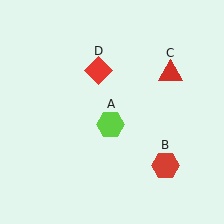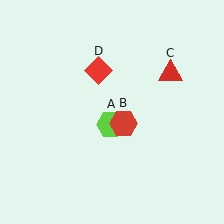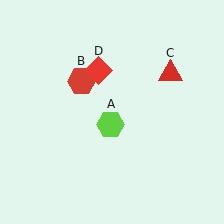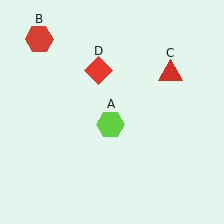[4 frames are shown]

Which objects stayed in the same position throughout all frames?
Lime hexagon (object A) and red triangle (object C) and red diamond (object D) remained stationary.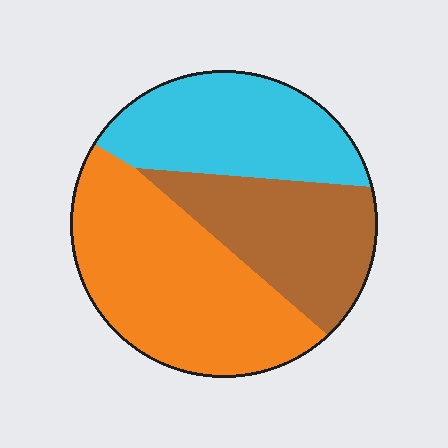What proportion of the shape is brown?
Brown takes up between a quarter and a half of the shape.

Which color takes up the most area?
Orange, at roughly 45%.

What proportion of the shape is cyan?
Cyan takes up between a sixth and a third of the shape.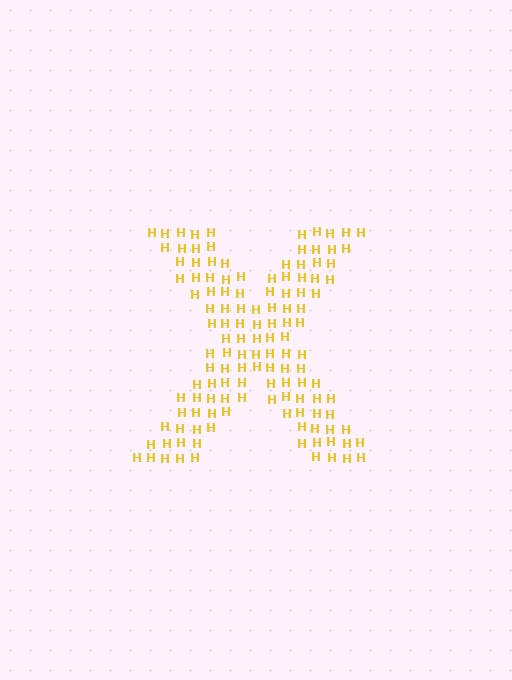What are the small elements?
The small elements are letter H's.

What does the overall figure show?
The overall figure shows the letter X.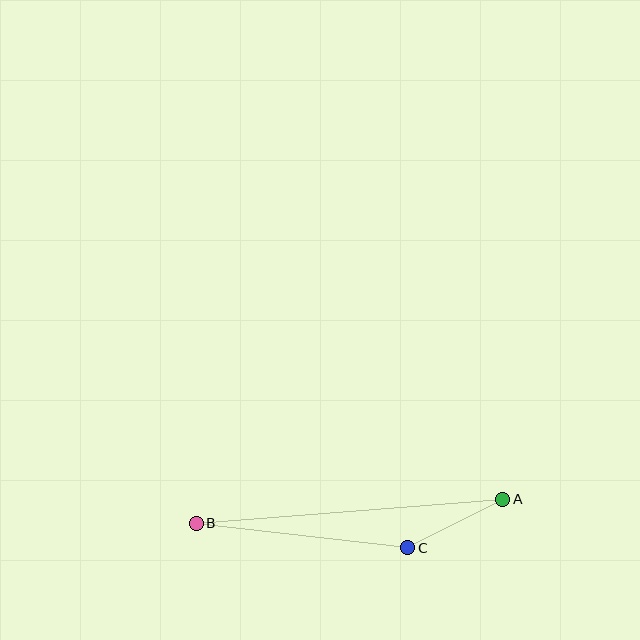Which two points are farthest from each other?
Points A and B are farthest from each other.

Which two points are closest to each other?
Points A and C are closest to each other.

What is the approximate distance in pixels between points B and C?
The distance between B and C is approximately 213 pixels.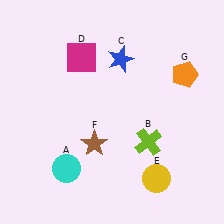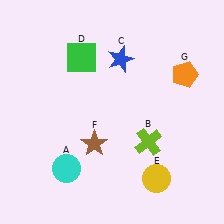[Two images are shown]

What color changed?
The square (D) changed from magenta in Image 1 to green in Image 2.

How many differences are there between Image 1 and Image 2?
There is 1 difference between the two images.